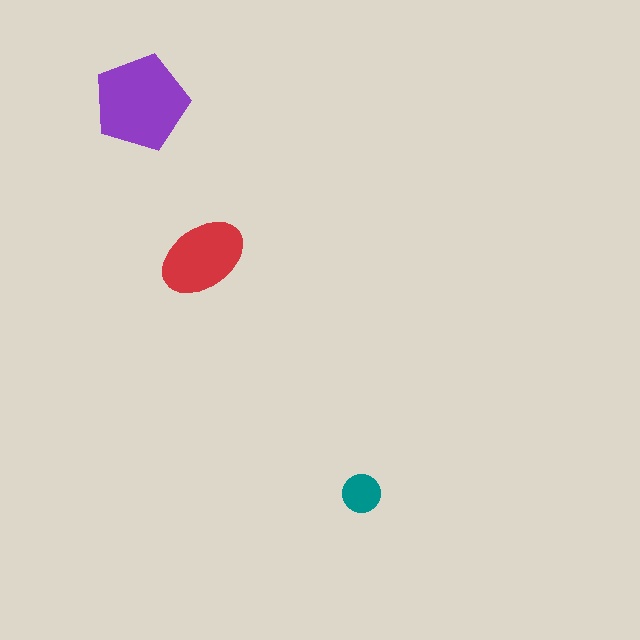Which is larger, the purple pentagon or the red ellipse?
The purple pentagon.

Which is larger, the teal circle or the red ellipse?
The red ellipse.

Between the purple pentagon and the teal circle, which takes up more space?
The purple pentagon.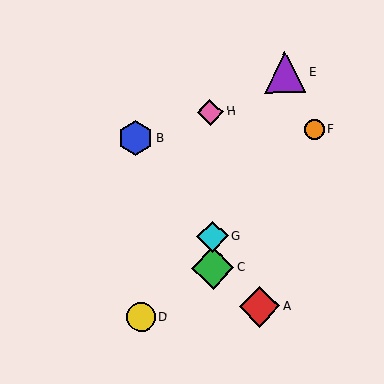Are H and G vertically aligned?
Yes, both are at x≈210.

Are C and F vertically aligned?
No, C is at x≈213 and F is at x≈314.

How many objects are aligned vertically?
3 objects (C, G, H) are aligned vertically.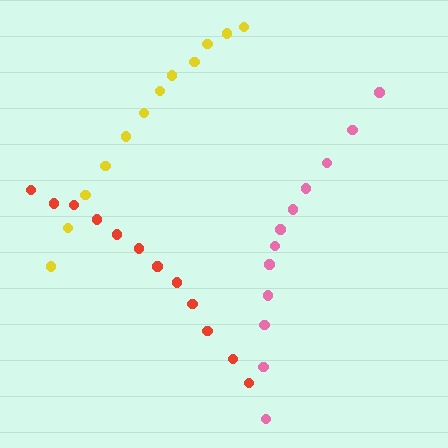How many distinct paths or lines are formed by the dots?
There are 3 distinct paths.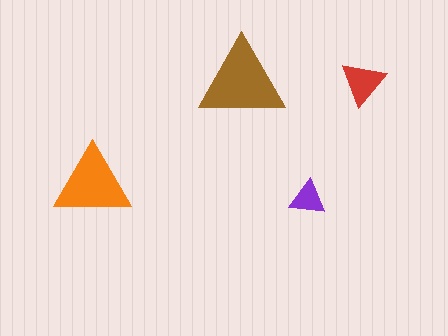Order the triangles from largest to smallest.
the brown one, the orange one, the red one, the purple one.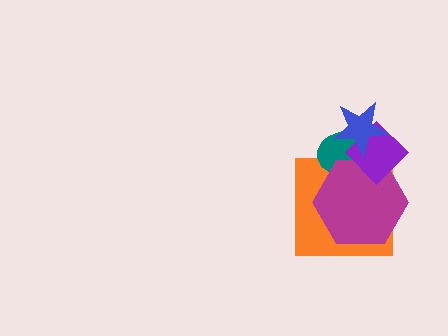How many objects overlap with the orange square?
3 objects overlap with the orange square.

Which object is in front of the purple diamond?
The blue star is in front of the purple diamond.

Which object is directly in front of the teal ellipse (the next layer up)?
The magenta hexagon is directly in front of the teal ellipse.